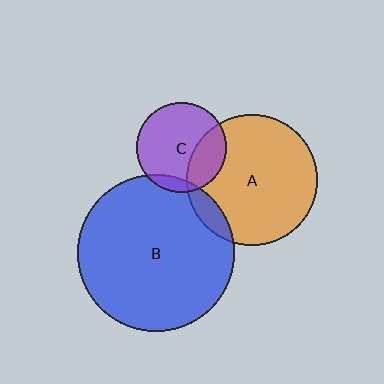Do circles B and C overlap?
Yes.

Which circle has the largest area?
Circle B (blue).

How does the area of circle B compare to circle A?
Approximately 1.4 times.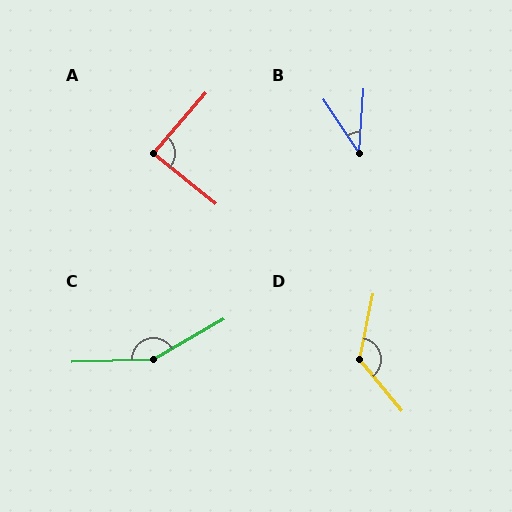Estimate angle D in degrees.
Approximately 129 degrees.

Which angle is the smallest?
B, at approximately 38 degrees.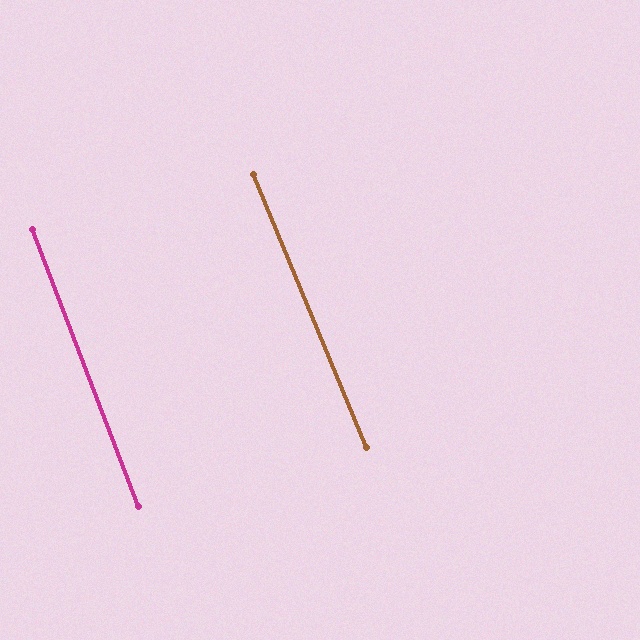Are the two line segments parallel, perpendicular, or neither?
Parallel — their directions differ by only 1.6°.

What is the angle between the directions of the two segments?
Approximately 2 degrees.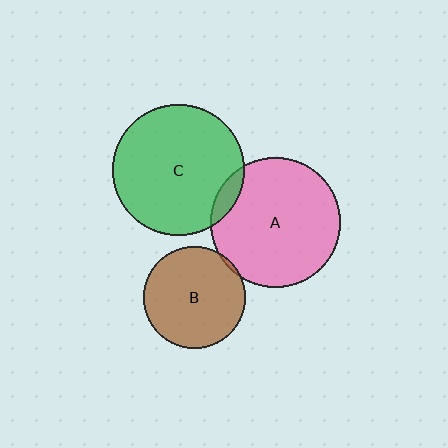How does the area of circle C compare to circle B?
Approximately 1.7 times.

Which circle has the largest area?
Circle C (green).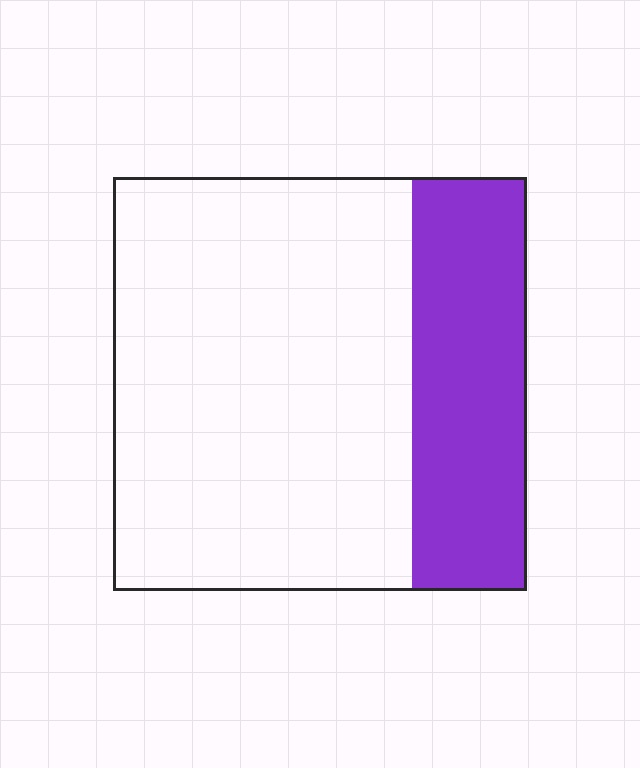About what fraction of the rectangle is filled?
About one quarter (1/4).